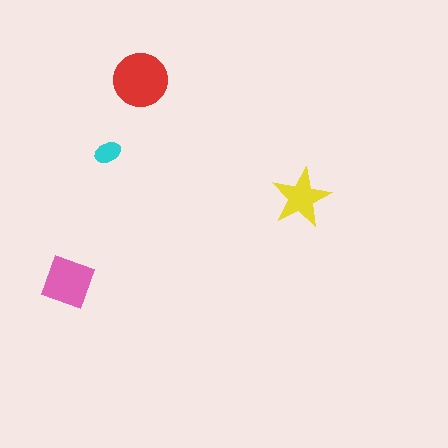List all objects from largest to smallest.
The red circle, the pink square, the yellow star, the cyan ellipse.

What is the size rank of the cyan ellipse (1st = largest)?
4th.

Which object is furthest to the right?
The yellow star is rightmost.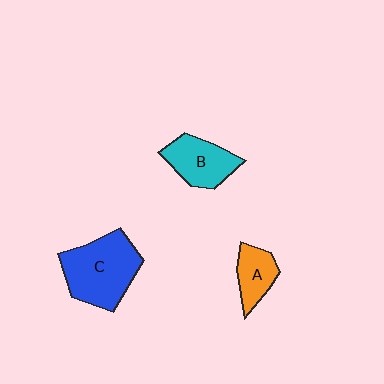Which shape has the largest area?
Shape C (blue).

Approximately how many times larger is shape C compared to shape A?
Approximately 2.2 times.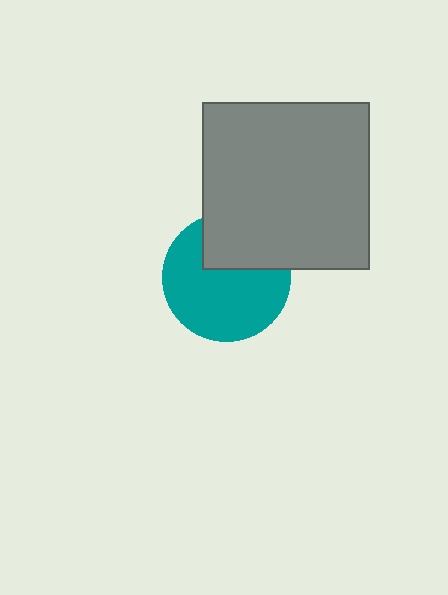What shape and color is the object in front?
The object in front is a gray square.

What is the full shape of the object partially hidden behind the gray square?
The partially hidden object is a teal circle.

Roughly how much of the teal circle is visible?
Most of it is visible (roughly 68%).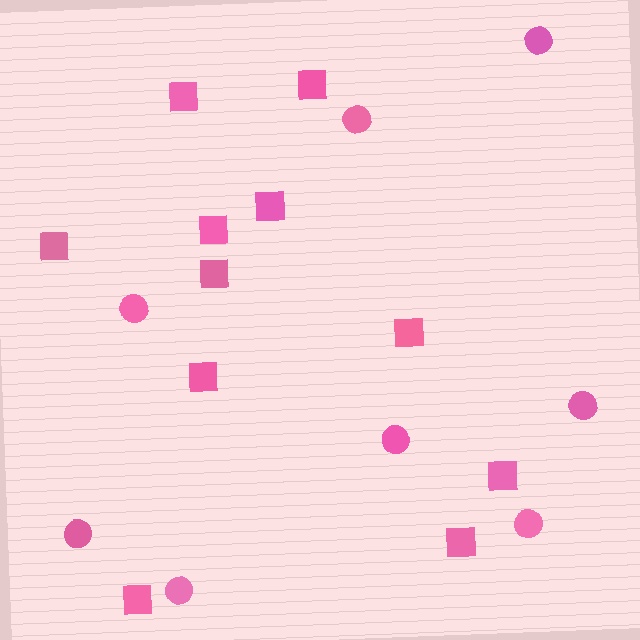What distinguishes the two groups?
There are 2 groups: one group of circles (8) and one group of squares (11).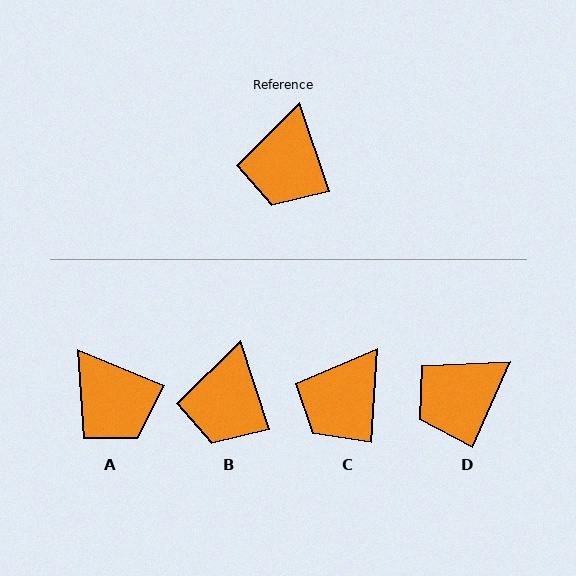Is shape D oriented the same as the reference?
No, it is off by about 42 degrees.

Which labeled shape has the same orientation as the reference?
B.